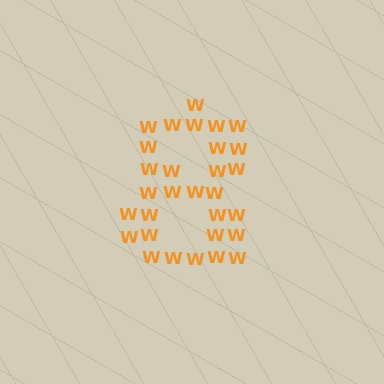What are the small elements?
The small elements are letter W's.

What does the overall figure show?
The overall figure shows the digit 8.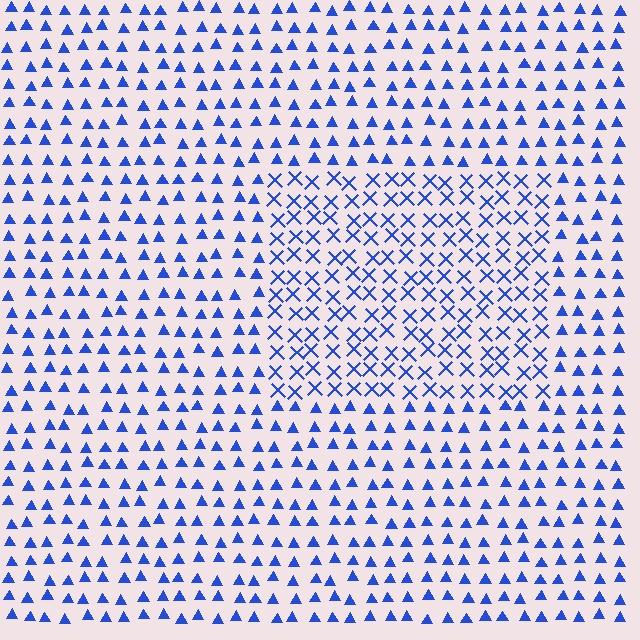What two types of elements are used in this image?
The image uses X marks inside the rectangle region and triangles outside it.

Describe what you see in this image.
The image is filled with small blue elements arranged in a uniform grid. A rectangle-shaped region contains X marks, while the surrounding area contains triangles. The boundary is defined purely by the change in element shape.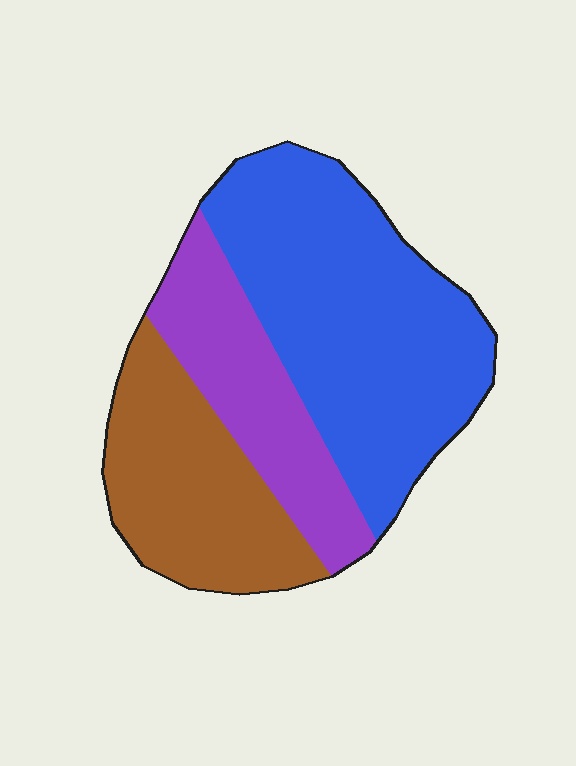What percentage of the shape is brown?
Brown takes up about one quarter (1/4) of the shape.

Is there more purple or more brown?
Brown.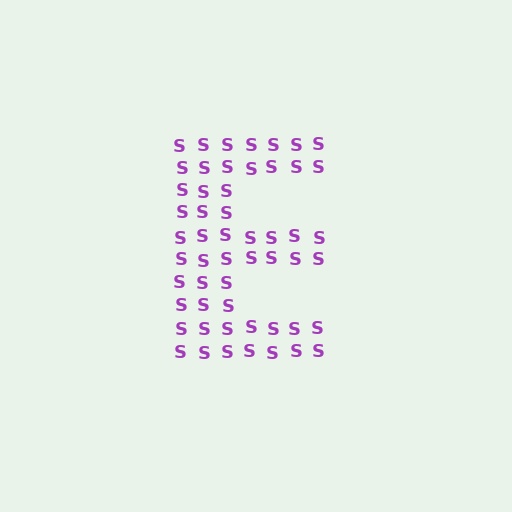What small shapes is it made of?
It is made of small letter S's.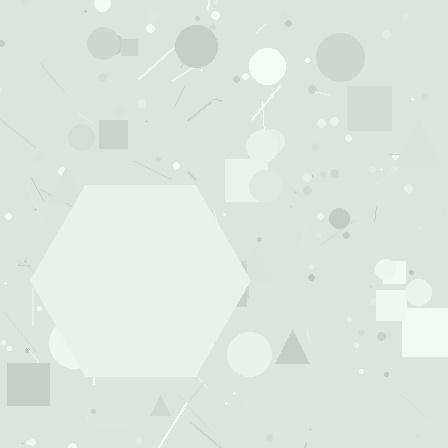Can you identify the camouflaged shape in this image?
The camouflaged shape is a hexagon.